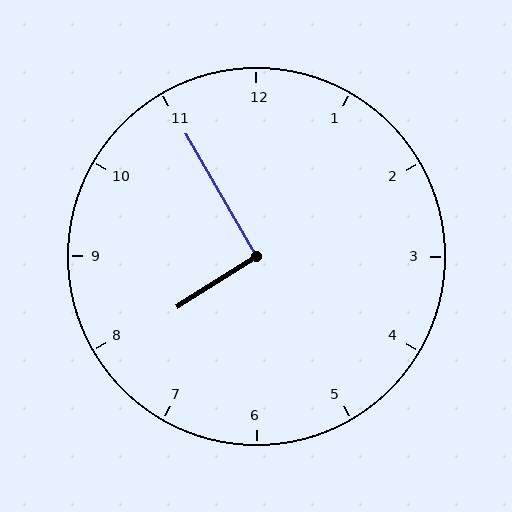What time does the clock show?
7:55.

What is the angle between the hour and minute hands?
Approximately 92 degrees.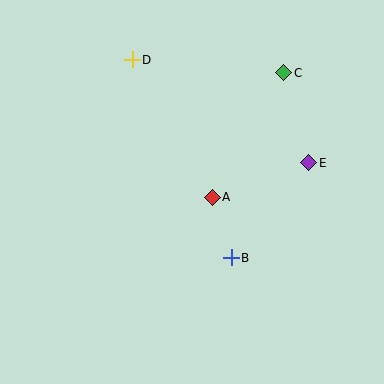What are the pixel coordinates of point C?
Point C is at (284, 73).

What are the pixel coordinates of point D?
Point D is at (132, 60).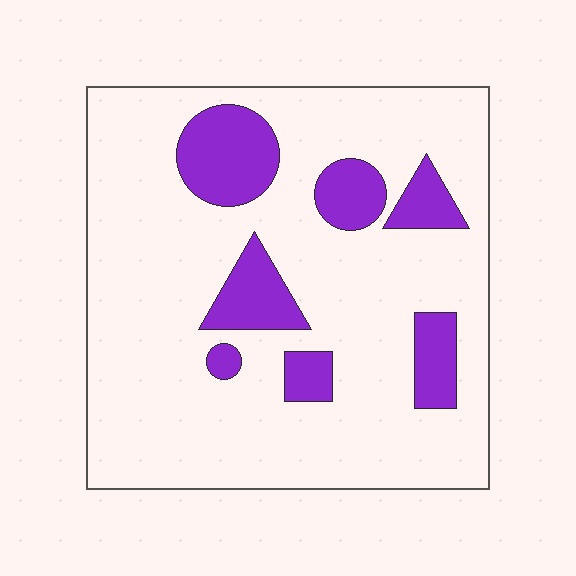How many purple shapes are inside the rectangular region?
7.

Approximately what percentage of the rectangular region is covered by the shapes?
Approximately 20%.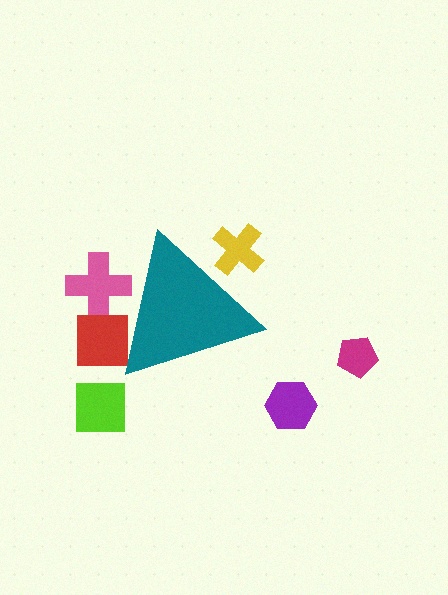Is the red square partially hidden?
Yes, the red square is partially hidden behind the teal triangle.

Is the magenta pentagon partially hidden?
No, the magenta pentagon is fully visible.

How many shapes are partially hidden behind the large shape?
3 shapes are partially hidden.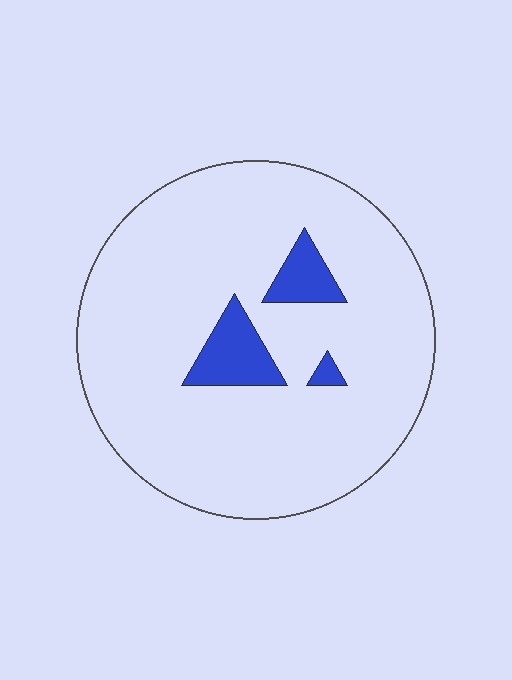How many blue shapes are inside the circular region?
3.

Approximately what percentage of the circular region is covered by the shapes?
Approximately 10%.